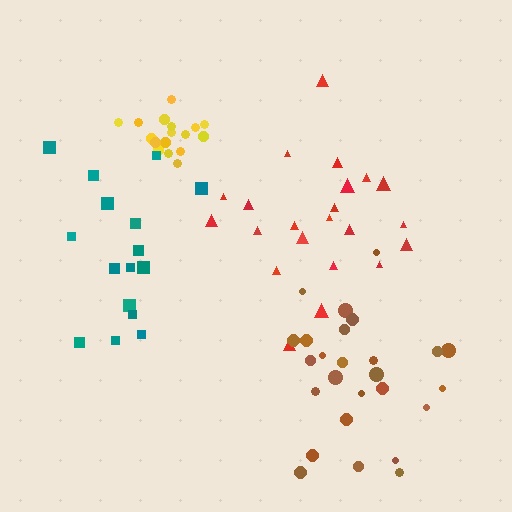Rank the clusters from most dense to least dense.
yellow, brown, red, teal.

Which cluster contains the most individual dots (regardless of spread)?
Brown (26).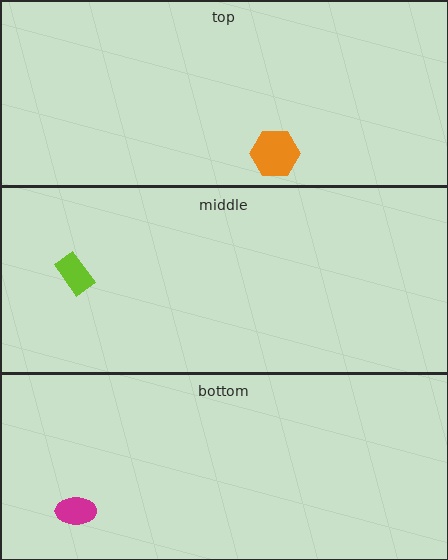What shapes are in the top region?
The orange hexagon.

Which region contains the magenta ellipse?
The bottom region.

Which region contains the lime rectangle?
The middle region.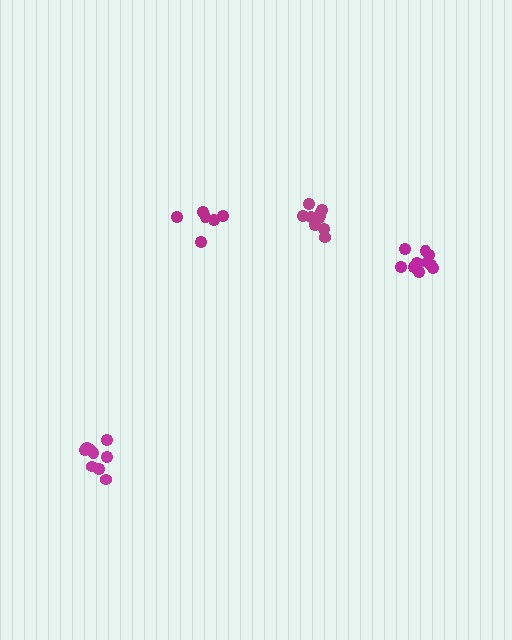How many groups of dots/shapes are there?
There are 4 groups.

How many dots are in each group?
Group 1: 6 dots, Group 2: 10 dots, Group 3: 10 dots, Group 4: 9 dots (35 total).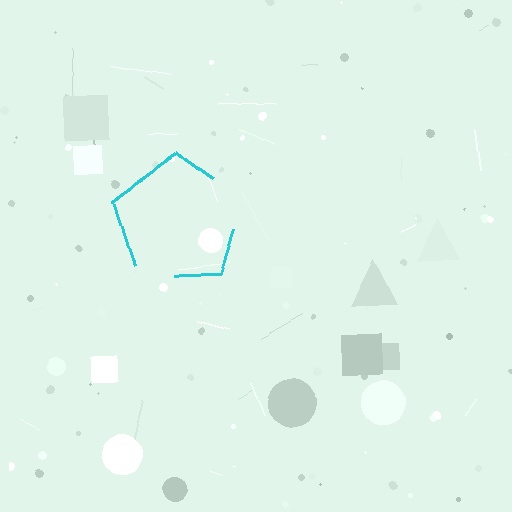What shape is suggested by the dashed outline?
The dashed outline suggests a pentagon.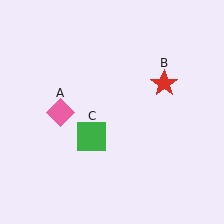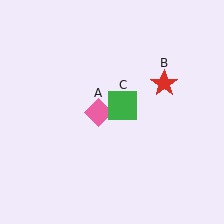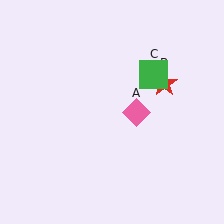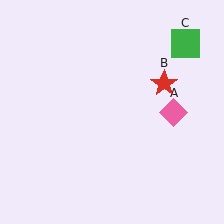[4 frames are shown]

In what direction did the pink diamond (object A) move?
The pink diamond (object A) moved right.